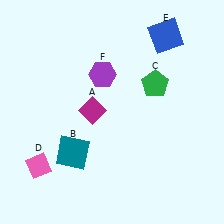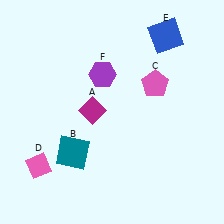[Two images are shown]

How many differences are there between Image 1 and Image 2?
There is 1 difference between the two images.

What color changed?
The pentagon (C) changed from green in Image 1 to pink in Image 2.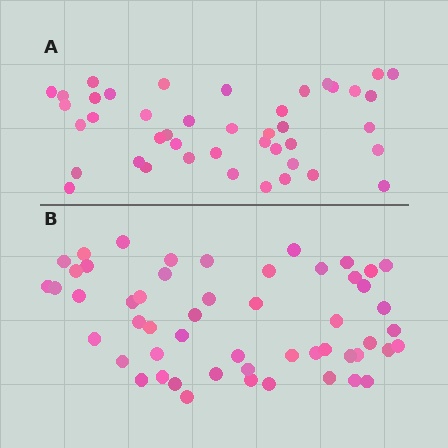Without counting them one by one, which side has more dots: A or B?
Region B (the bottom region) has more dots.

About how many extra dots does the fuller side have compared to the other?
Region B has roughly 10 or so more dots than region A.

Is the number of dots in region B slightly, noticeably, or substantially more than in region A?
Region B has only slightly more — the two regions are fairly close. The ratio is roughly 1.2 to 1.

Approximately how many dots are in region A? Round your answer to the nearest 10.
About 40 dots. (The exact count is 43, which rounds to 40.)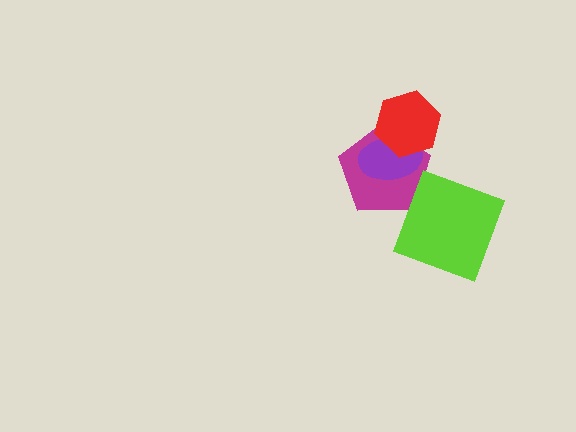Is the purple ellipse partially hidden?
Yes, it is partially covered by another shape.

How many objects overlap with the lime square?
0 objects overlap with the lime square.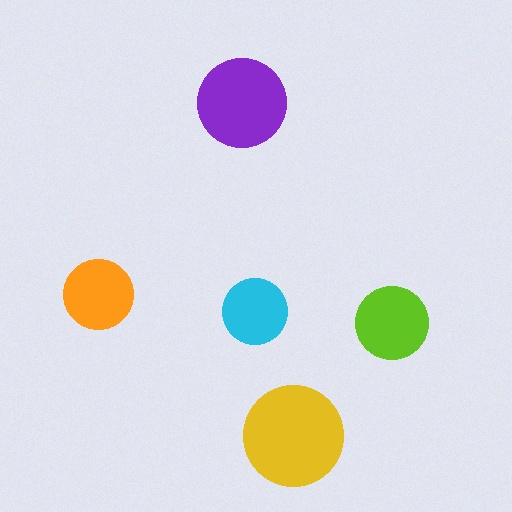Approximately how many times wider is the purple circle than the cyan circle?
About 1.5 times wider.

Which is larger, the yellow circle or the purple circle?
The yellow one.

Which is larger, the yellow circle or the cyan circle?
The yellow one.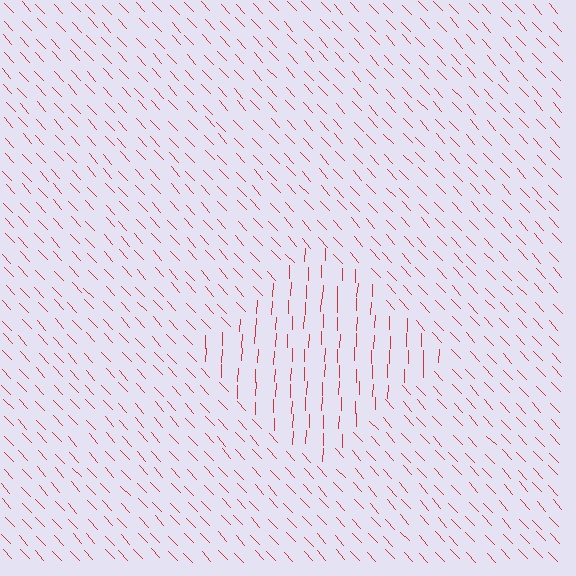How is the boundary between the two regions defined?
The boundary is defined purely by a change in line orientation (approximately 45 degrees difference). All lines are the same color and thickness.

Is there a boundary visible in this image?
Yes, there is a texture boundary formed by a change in line orientation.